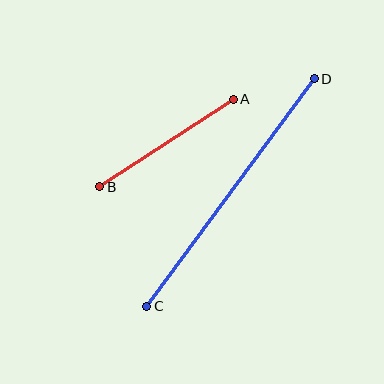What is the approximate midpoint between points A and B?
The midpoint is at approximately (167, 143) pixels.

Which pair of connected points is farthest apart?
Points C and D are farthest apart.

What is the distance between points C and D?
The distance is approximately 283 pixels.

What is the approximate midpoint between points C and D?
The midpoint is at approximately (231, 193) pixels.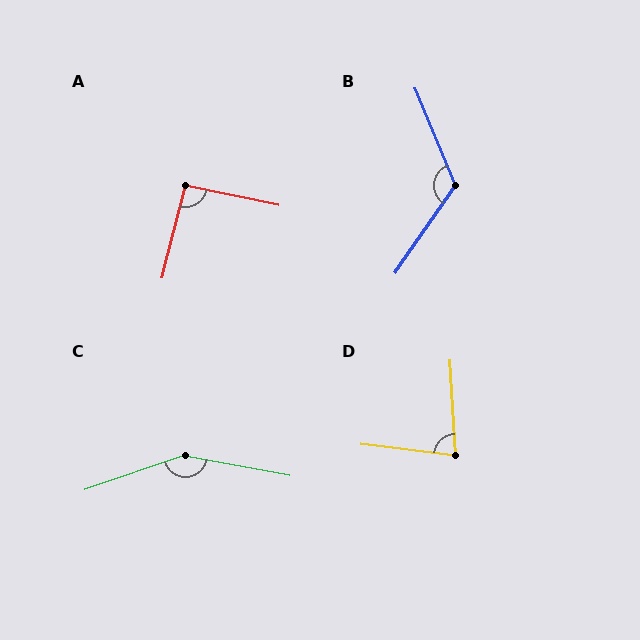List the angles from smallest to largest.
D (80°), A (93°), B (123°), C (150°).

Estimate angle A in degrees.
Approximately 93 degrees.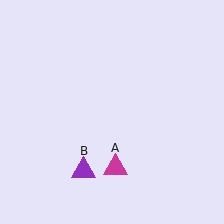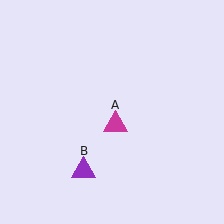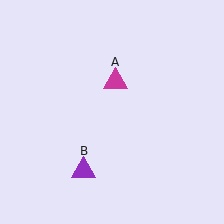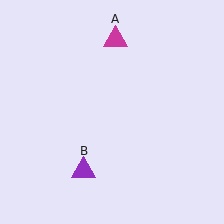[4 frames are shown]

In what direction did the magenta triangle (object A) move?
The magenta triangle (object A) moved up.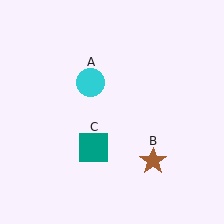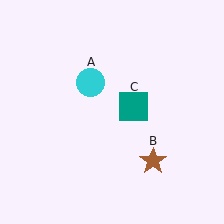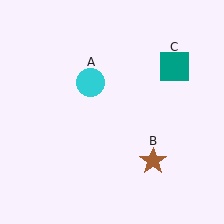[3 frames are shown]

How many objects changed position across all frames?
1 object changed position: teal square (object C).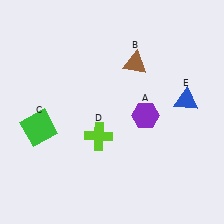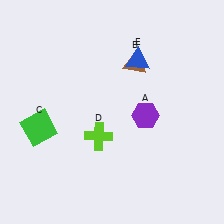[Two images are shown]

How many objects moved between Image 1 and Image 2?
1 object moved between the two images.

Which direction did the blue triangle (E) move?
The blue triangle (E) moved left.